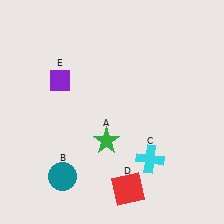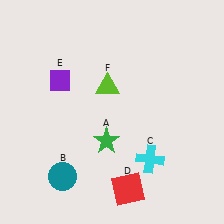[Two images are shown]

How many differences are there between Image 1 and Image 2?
There is 1 difference between the two images.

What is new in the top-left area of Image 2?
A lime triangle (F) was added in the top-left area of Image 2.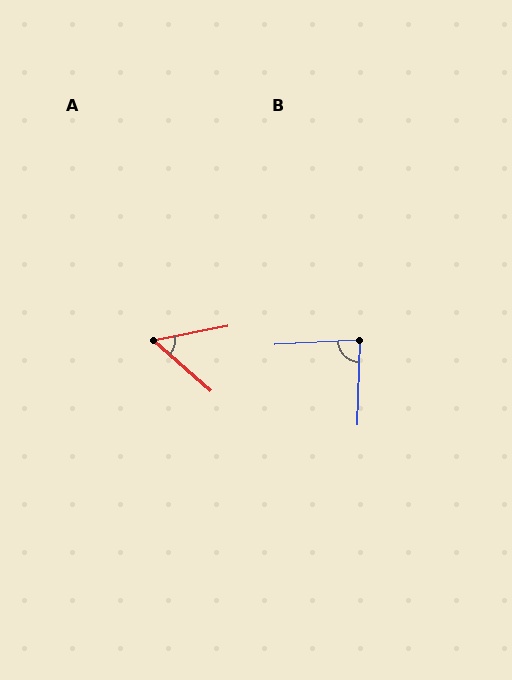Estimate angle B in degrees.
Approximately 85 degrees.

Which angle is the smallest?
A, at approximately 52 degrees.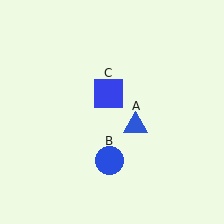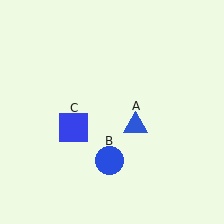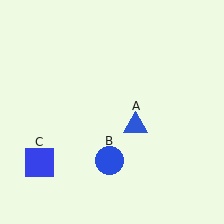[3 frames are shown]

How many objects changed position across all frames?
1 object changed position: blue square (object C).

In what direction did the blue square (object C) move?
The blue square (object C) moved down and to the left.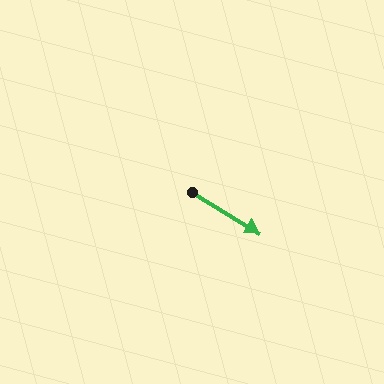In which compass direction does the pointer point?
Southeast.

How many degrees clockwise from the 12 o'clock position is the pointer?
Approximately 121 degrees.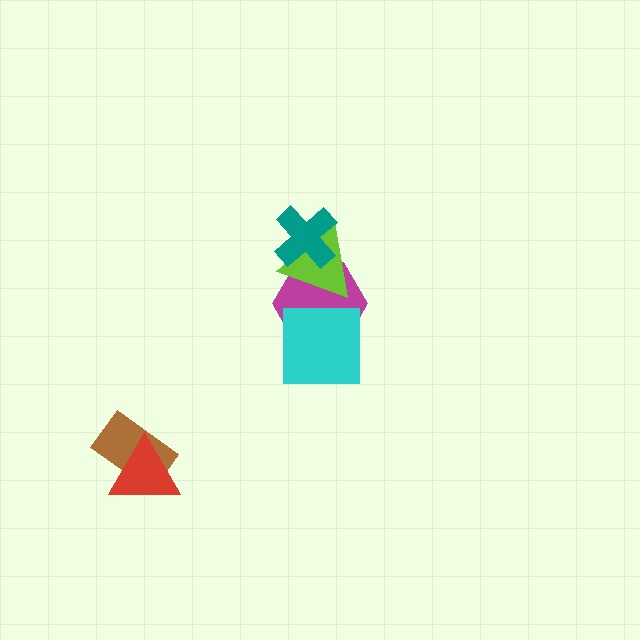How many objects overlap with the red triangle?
1 object overlaps with the red triangle.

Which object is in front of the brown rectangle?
The red triangle is in front of the brown rectangle.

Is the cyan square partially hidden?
No, no other shape covers it.